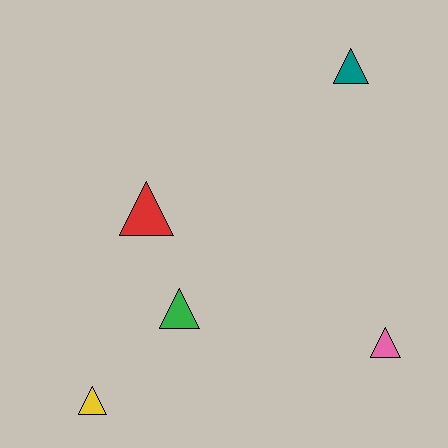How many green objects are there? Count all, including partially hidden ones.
There is 1 green object.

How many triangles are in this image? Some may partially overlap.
There are 5 triangles.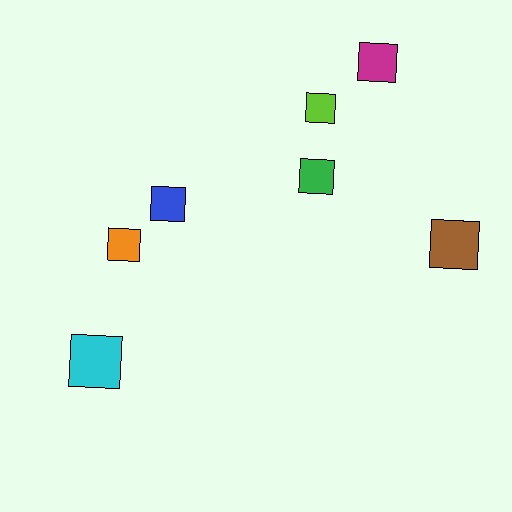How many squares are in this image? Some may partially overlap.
There are 7 squares.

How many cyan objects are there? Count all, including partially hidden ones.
There is 1 cyan object.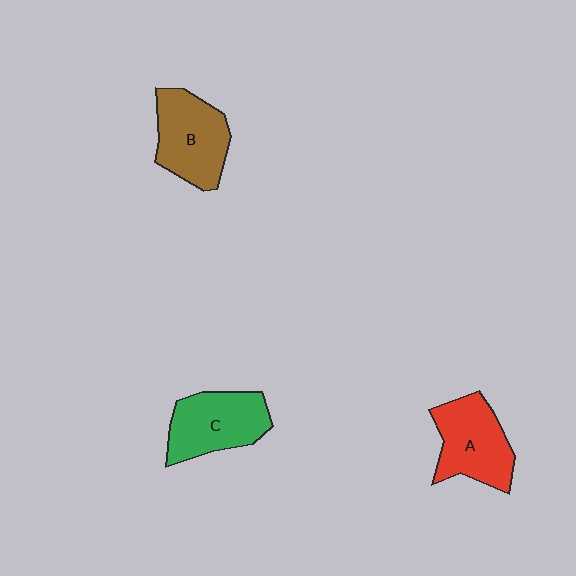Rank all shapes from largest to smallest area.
From largest to smallest: B (brown), A (red), C (green).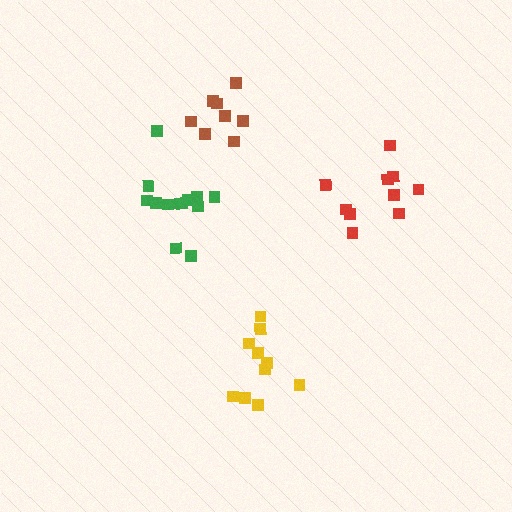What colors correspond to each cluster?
The clusters are colored: brown, green, red, yellow.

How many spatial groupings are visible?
There are 4 spatial groupings.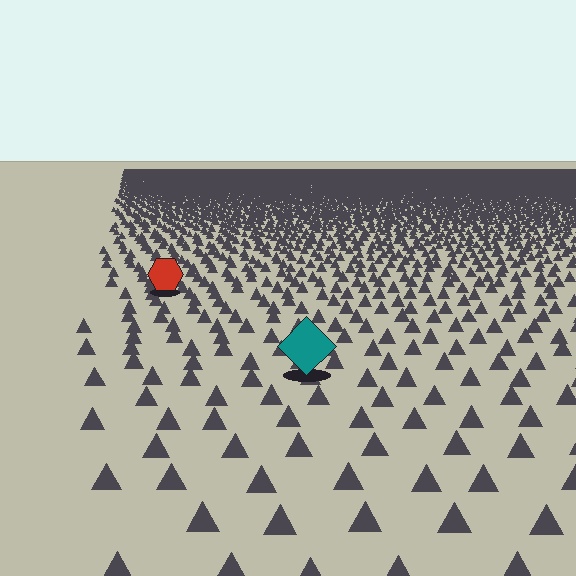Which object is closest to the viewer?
The teal diamond is closest. The texture marks near it are larger and more spread out.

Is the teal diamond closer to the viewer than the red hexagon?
Yes. The teal diamond is closer — you can tell from the texture gradient: the ground texture is coarser near it.